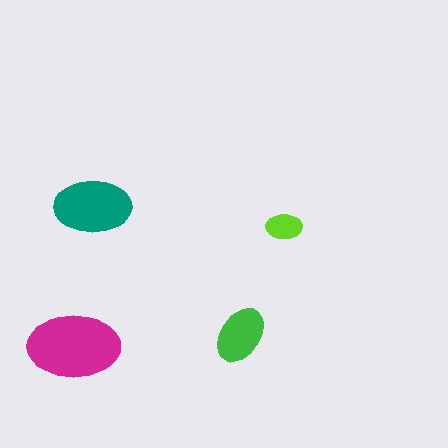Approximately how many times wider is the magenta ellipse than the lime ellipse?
About 2.5 times wider.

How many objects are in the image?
There are 4 objects in the image.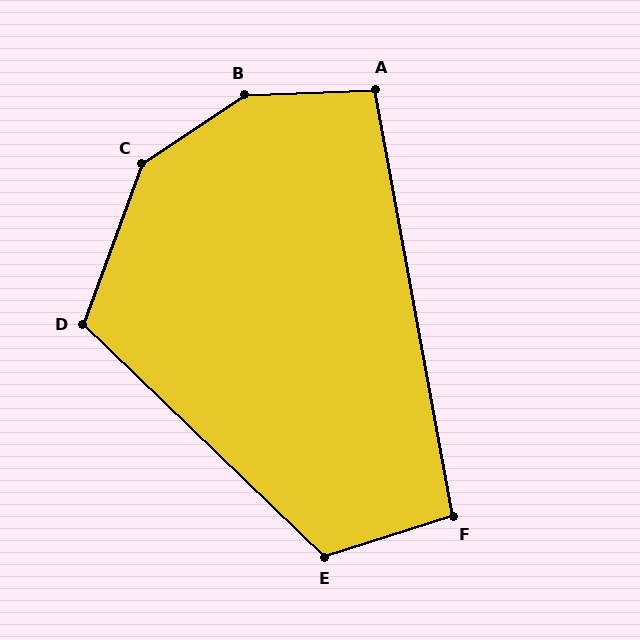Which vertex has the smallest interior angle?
F, at approximately 97 degrees.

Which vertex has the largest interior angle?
B, at approximately 149 degrees.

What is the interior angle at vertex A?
Approximately 98 degrees (obtuse).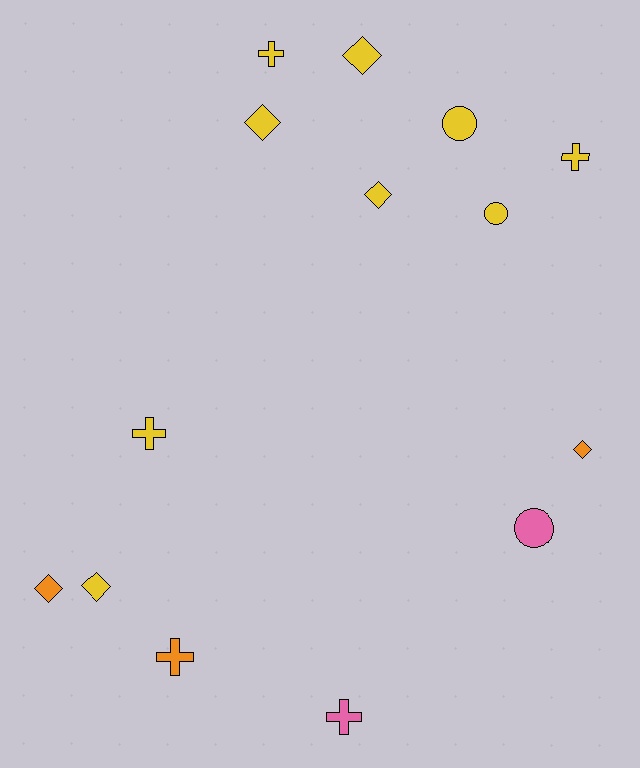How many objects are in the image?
There are 14 objects.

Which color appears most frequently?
Yellow, with 9 objects.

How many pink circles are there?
There is 1 pink circle.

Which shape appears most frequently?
Diamond, with 6 objects.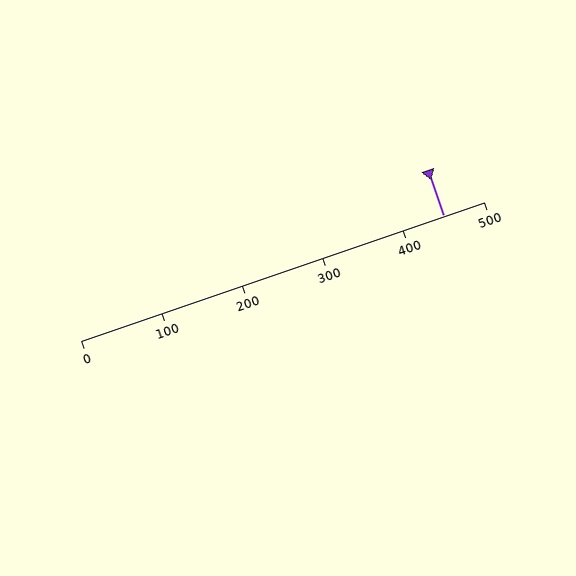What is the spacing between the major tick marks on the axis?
The major ticks are spaced 100 apart.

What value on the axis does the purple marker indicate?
The marker indicates approximately 450.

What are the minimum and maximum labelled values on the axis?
The axis runs from 0 to 500.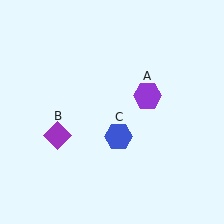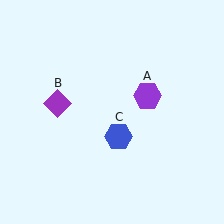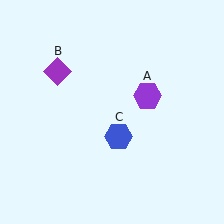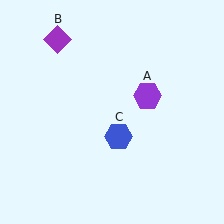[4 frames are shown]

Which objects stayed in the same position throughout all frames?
Purple hexagon (object A) and blue hexagon (object C) remained stationary.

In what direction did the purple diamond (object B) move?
The purple diamond (object B) moved up.